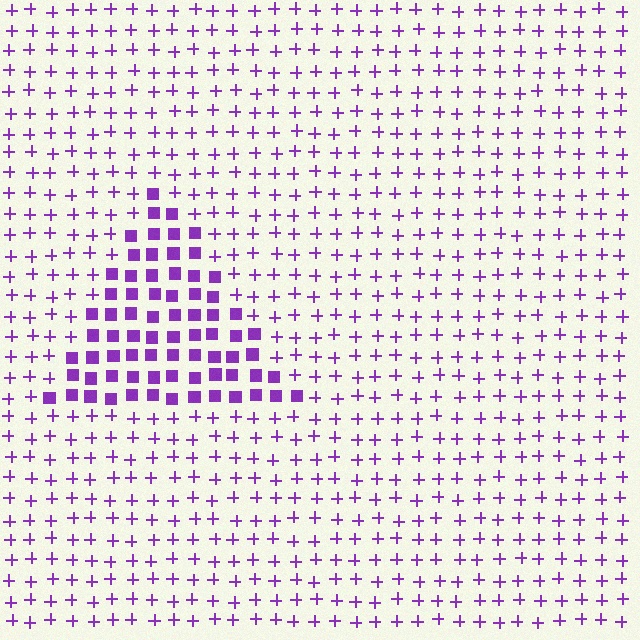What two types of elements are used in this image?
The image uses squares inside the triangle region and plus signs outside it.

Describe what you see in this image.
The image is filled with small purple elements arranged in a uniform grid. A triangle-shaped region contains squares, while the surrounding area contains plus signs. The boundary is defined purely by the change in element shape.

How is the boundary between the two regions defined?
The boundary is defined by a change in element shape: squares inside vs. plus signs outside. All elements share the same color and spacing.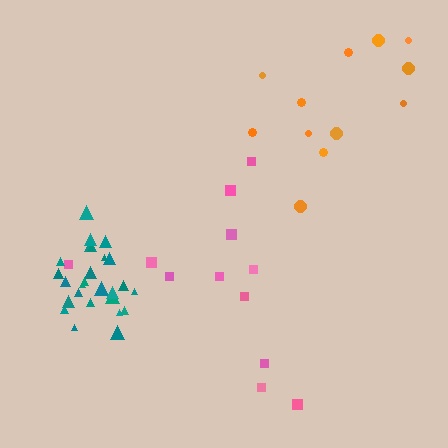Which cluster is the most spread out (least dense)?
Pink.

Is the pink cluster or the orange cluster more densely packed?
Orange.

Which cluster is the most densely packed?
Teal.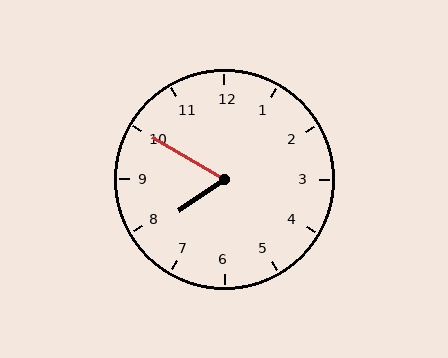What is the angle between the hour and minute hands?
Approximately 65 degrees.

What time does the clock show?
7:50.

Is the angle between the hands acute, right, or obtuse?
It is acute.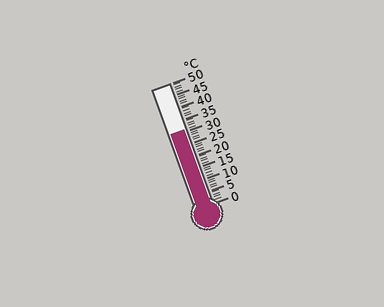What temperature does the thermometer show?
The thermometer shows approximately 31°C.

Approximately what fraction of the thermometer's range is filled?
The thermometer is filled to approximately 60% of its range.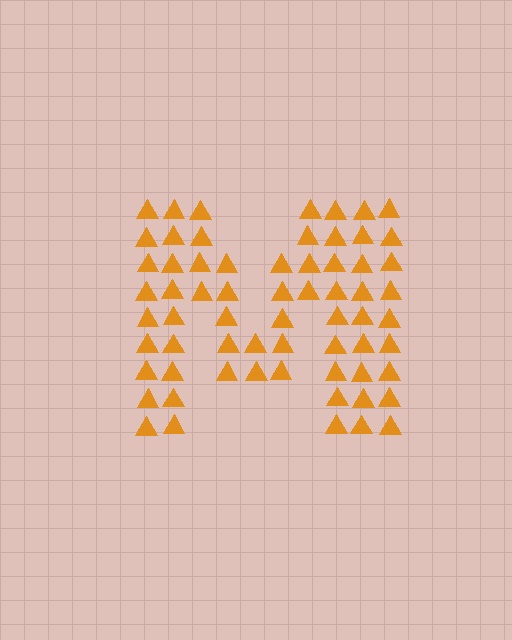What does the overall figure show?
The overall figure shows the letter M.